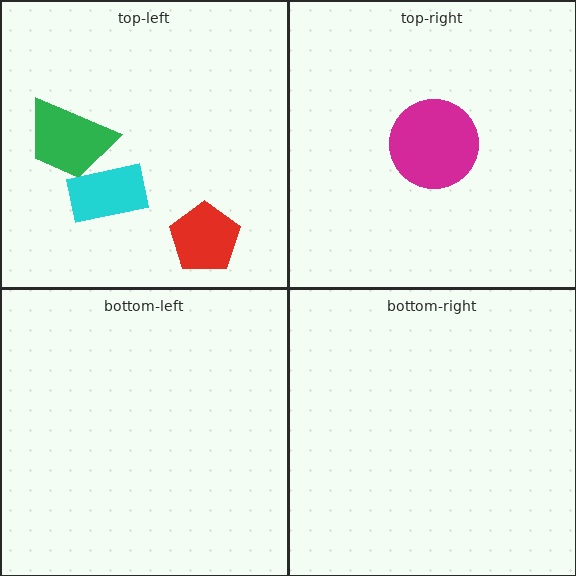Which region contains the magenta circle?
The top-right region.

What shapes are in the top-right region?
The magenta circle.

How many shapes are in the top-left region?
3.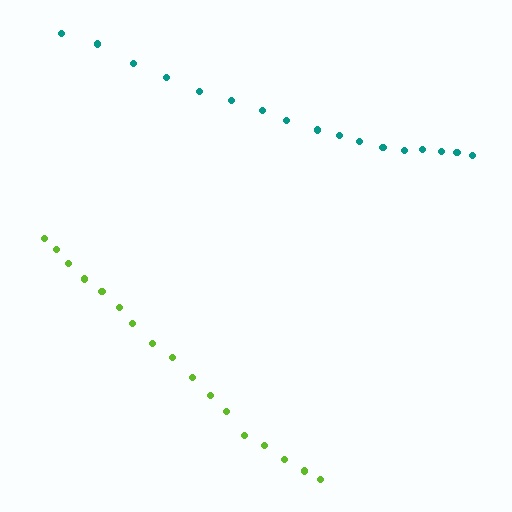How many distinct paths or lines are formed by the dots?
There are 2 distinct paths.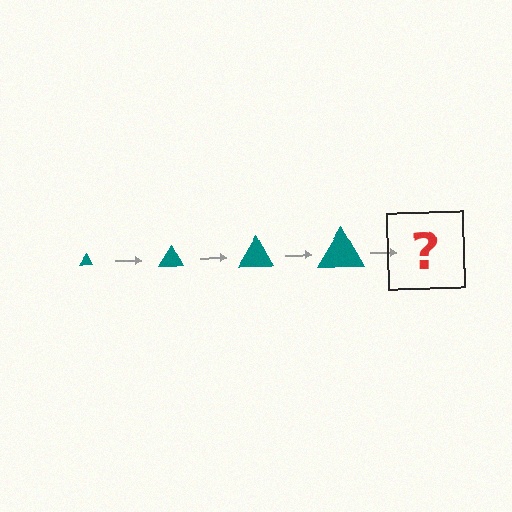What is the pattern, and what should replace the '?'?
The pattern is that the triangle gets progressively larger each step. The '?' should be a teal triangle, larger than the previous one.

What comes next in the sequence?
The next element should be a teal triangle, larger than the previous one.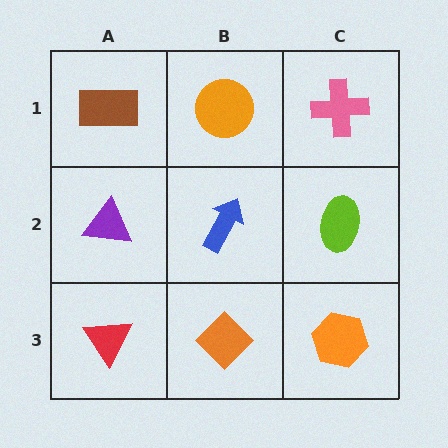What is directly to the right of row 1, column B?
A pink cross.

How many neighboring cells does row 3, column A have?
2.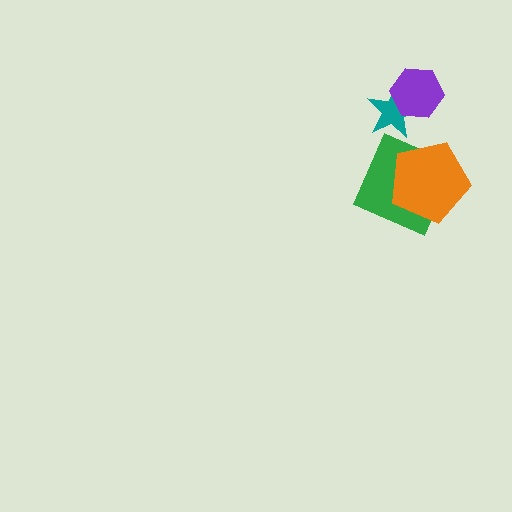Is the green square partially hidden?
Yes, it is partially covered by another shape.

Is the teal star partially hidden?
Yes, it is partially covered by another shape.